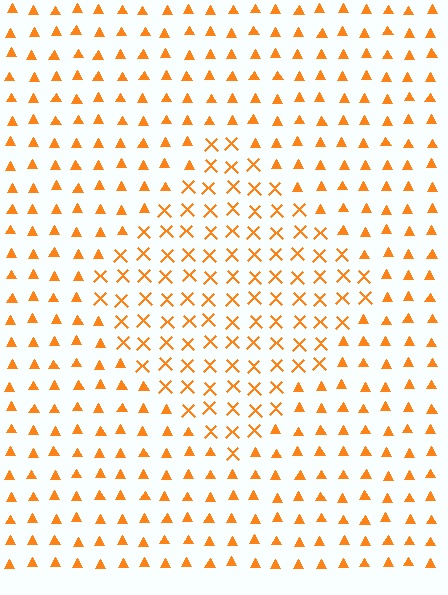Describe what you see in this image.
The image is filled with small orange elements arranged in a uniform grid. A diamond-shaped region contains X marks, while the surrounding area contains triangles. The boundary is defined purely by the change in element shape.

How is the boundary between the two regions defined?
The boundary is defined by a change in element shape: X marks inside vs. triangles outside. All elements share the same color and spacing.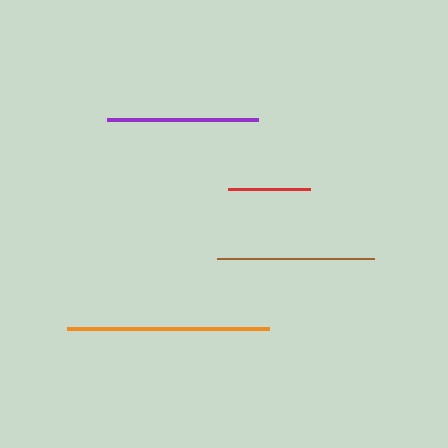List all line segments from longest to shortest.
From longest to shortest: orange, brown, purple, red.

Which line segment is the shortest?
The red line is the shortest at approximately 82 pixels.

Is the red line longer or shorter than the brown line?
The brown line is longer than the red line.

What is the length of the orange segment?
The orange segment is approximately 202 pixels long.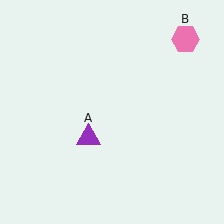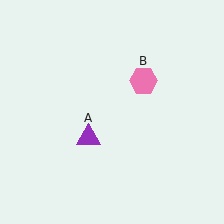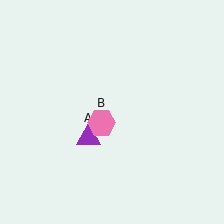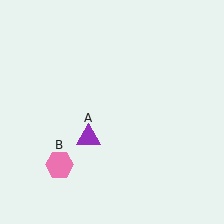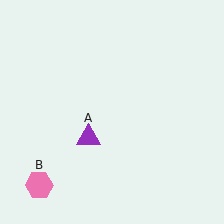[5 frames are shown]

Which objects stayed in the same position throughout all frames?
Purple triangle (object A) remained stationary.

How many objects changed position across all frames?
1 object changed position: pink hexagon (object B).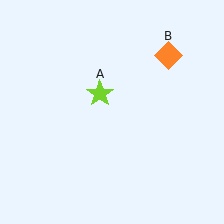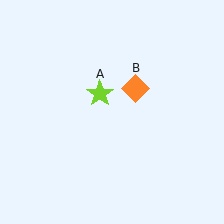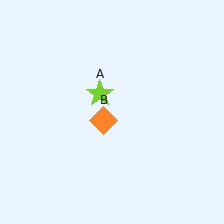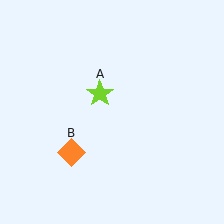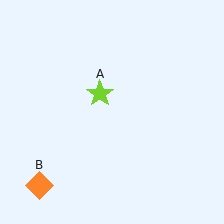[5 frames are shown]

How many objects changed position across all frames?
1 object changed position: orange diamond (object B).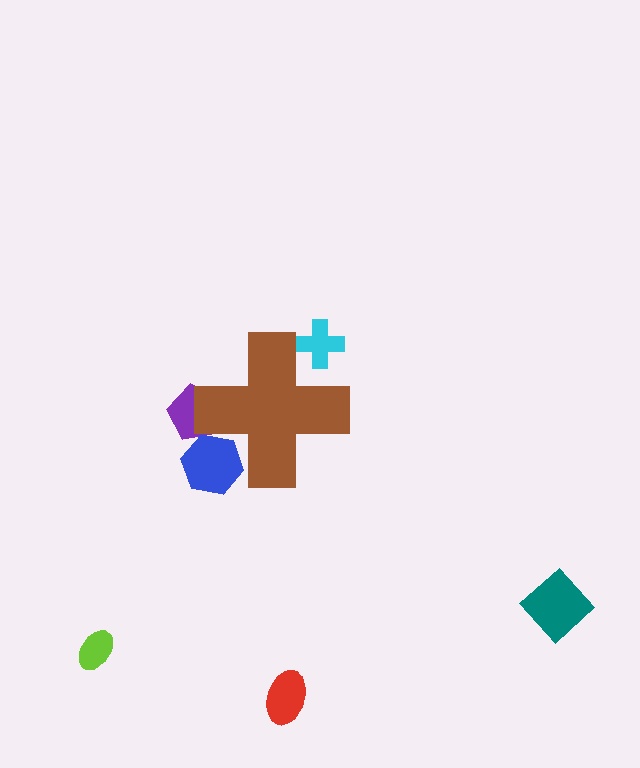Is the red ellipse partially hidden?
No, the red ellipse is fully visible.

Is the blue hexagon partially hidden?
Yes, the blue hexagon is partially hidden behind the brown cross.